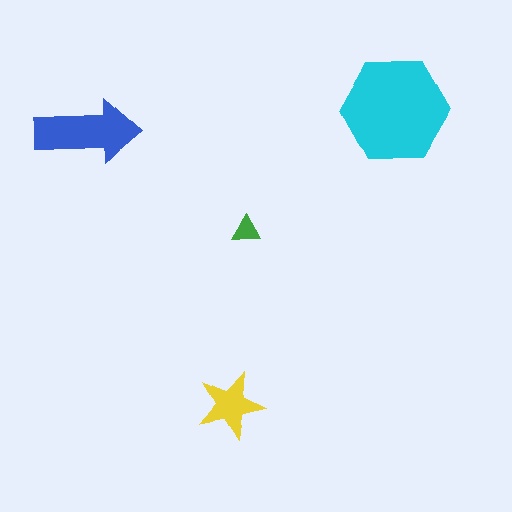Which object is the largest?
The cyan hexagon.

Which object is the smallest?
The green triangle.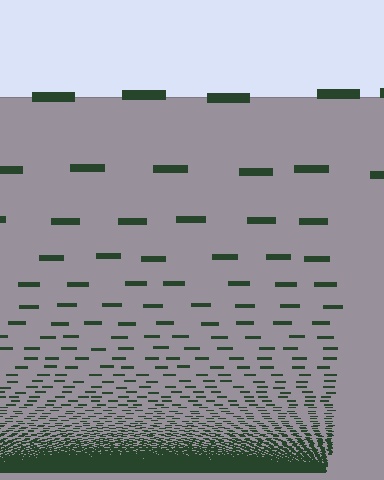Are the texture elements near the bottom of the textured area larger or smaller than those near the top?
Smaller. The gradient is inverted — elements near the bottom are smaller and denser.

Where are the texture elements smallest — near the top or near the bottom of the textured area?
Near the bottom.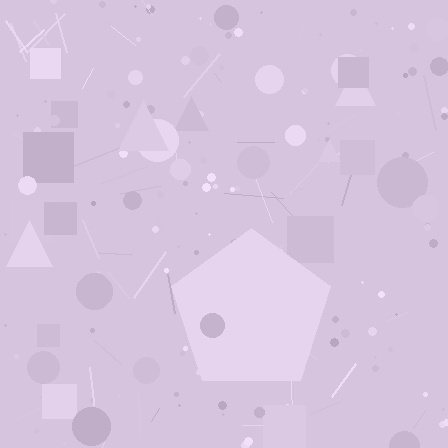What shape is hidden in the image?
A pentagon is hidden in the image.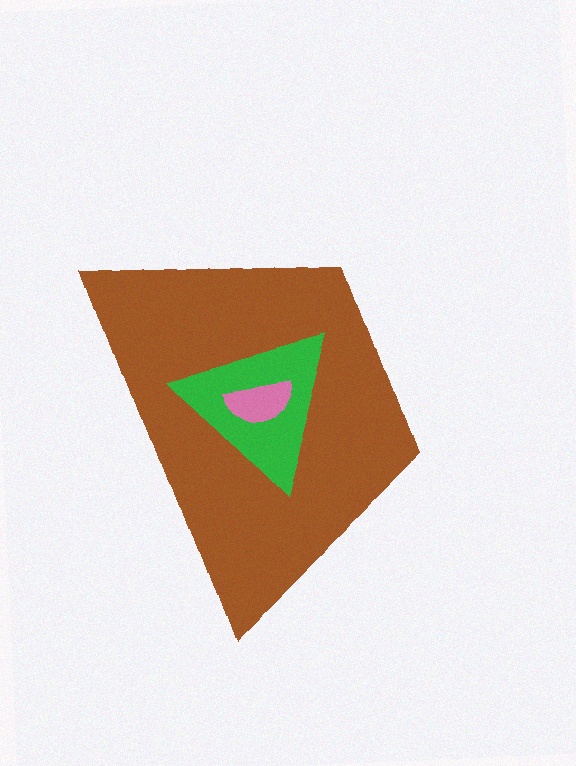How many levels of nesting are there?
3.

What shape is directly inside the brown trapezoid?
The green triangle.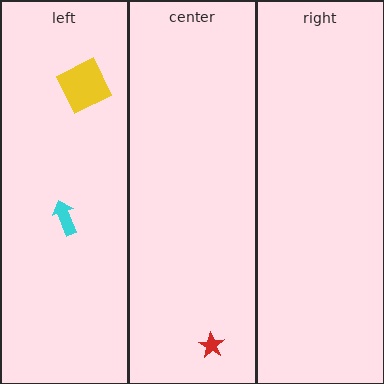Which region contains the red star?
The center region.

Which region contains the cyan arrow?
The left region.